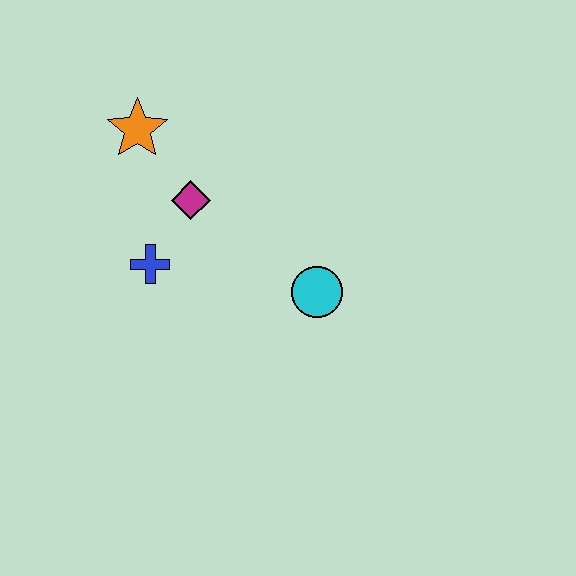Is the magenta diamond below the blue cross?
No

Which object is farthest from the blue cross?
The cyan circle is farthest from the blue cross.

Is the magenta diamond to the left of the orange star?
No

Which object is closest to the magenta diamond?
The blue cross is closest to the magenta diamond.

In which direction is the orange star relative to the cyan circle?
The orange star is to the left of the cyan circle.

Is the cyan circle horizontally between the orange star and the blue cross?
No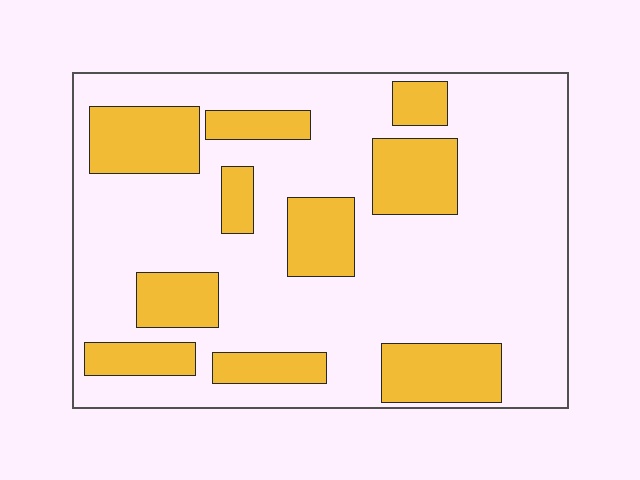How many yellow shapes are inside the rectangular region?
10.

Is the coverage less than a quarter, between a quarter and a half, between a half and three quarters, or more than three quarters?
Between a quarter and a half.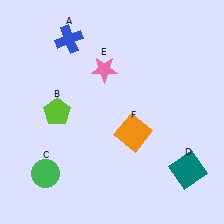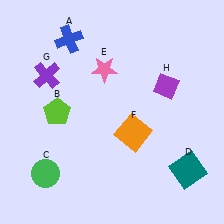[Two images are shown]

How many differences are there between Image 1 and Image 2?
There are 2 differences between the two images.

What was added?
A purple cross (G), a purple diamond (H) were added in Image 2.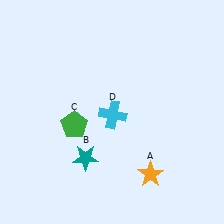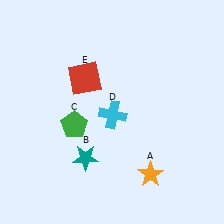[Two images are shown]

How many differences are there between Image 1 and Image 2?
There is 1 difference between the two images.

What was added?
A red square (E) was added in Image 2.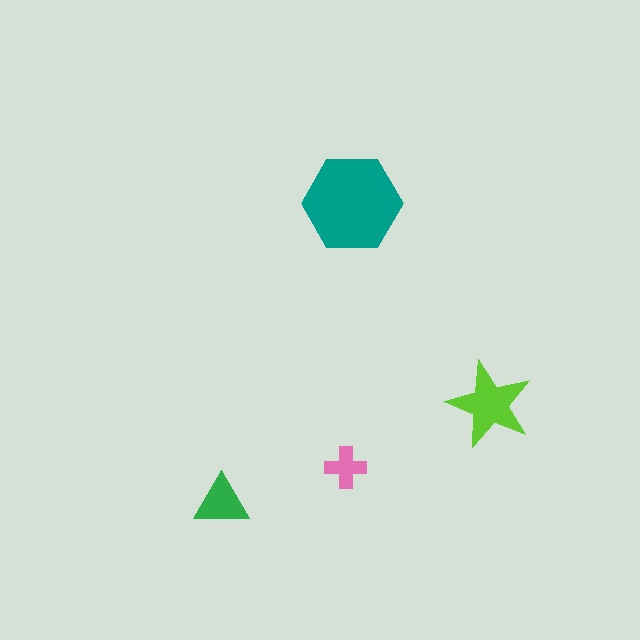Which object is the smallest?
The pink cross.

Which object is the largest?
The teal hexagon.